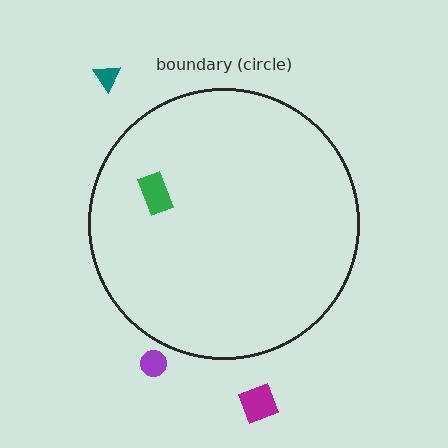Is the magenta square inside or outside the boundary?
Outside.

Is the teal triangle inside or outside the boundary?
Outside.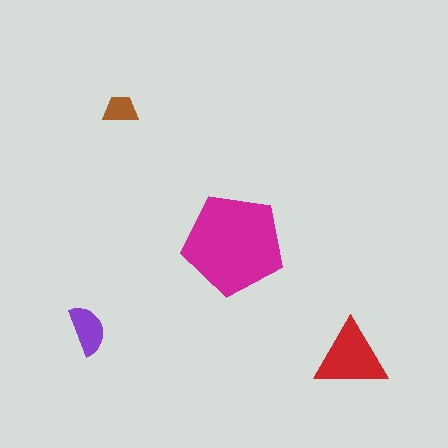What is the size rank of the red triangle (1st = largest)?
2nd.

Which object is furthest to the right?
The red triangle is rightmost.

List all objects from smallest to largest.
The brown trapezoid, the purple semicircle, the red triangle, the magenta pentagon.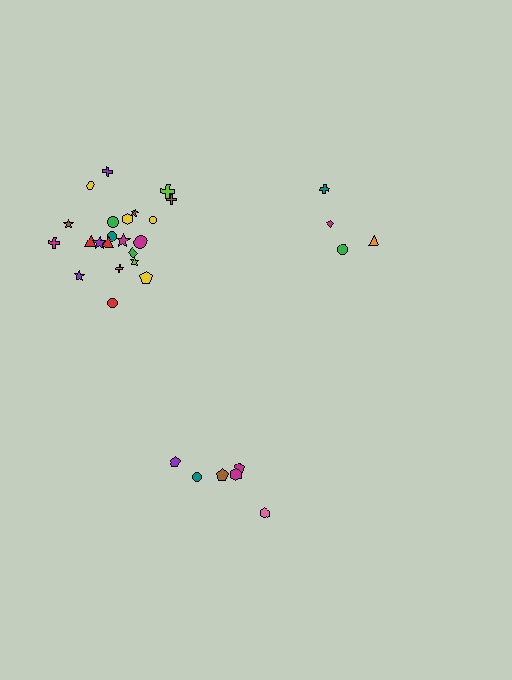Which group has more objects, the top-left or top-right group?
The top-left group.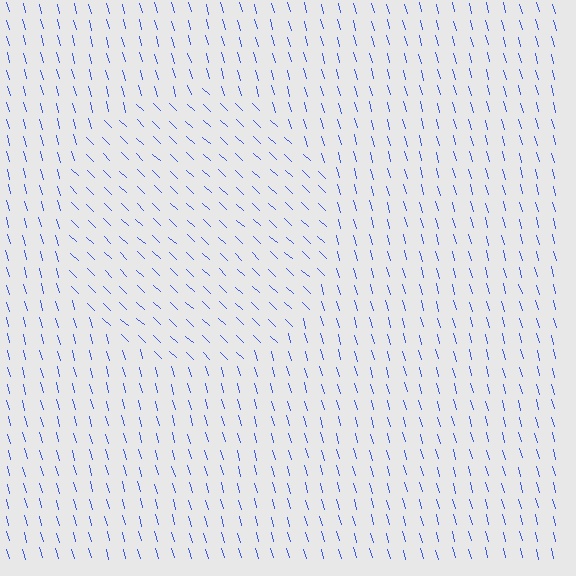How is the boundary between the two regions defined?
The boundary is defined purely by a change in line orientation (approximately 31 degrees difference). All lines are the same color and thickness.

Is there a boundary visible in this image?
Yes, there is a texture boundary formed by a change in line orientation.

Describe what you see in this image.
The image is filled with small blue line segments. A circle region in the image has lines oriented differently from the surrounding lines, creating a visible texture boundary.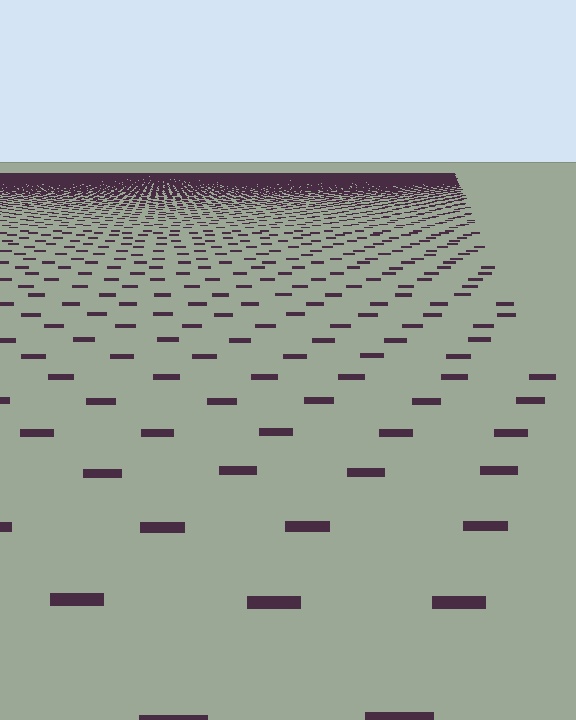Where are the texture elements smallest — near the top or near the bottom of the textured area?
Near the top.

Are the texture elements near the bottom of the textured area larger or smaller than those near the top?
Larger. Near the bottom, elements are closer to the viewer and appear at a bigger on-screen size.